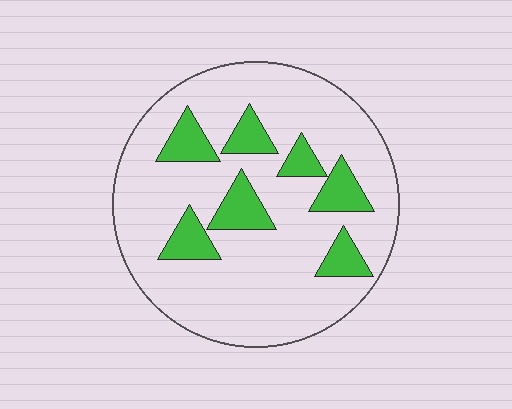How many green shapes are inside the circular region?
7.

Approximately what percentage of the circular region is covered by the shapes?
Approximately 20%.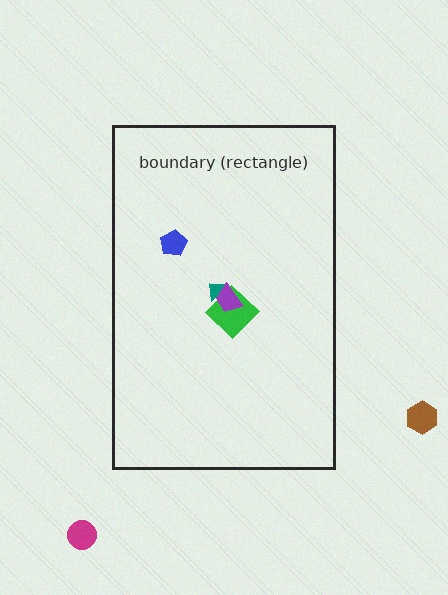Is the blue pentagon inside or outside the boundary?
Inside.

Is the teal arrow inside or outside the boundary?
Inside.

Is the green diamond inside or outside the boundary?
Inside.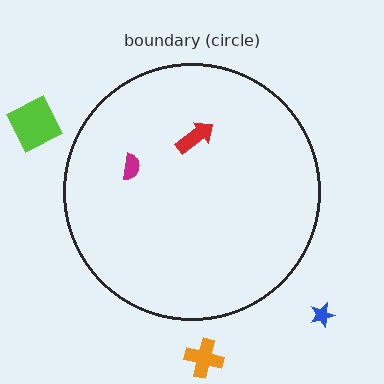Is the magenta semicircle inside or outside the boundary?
Inside.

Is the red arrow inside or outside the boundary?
Inside.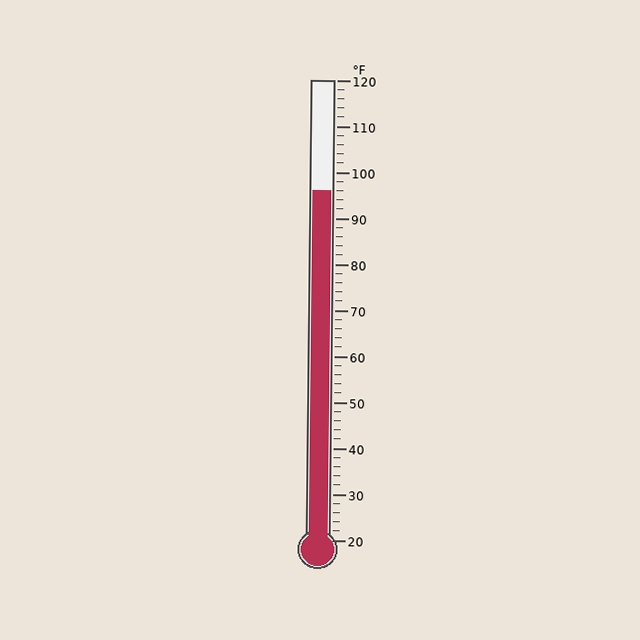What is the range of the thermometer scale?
The thermometer scale ranges from 20°F to 120°F.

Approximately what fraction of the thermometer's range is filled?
The thermometer is filled to approximately 75% of its range.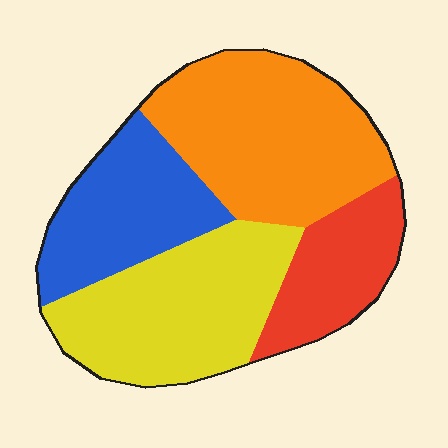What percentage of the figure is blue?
Blue takes up about one fifth (1/5) of the figure.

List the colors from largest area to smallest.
From largest to smallest: orange, yellow, blue, red.